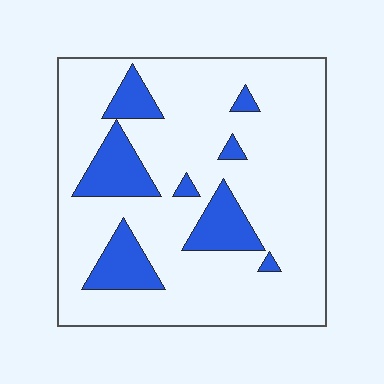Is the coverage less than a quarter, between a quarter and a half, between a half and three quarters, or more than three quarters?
Less than a quarter.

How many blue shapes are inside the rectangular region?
8.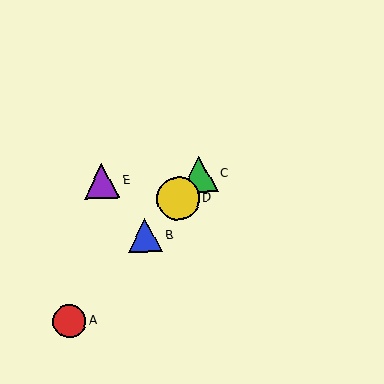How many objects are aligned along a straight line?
4 objects (A, B, C, D) are aligned along a straight line.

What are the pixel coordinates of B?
Object B is at (145, 235).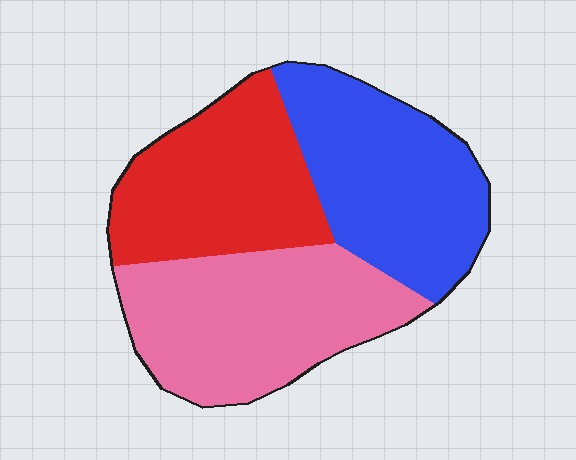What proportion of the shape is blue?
Blue covers 33% of the shape.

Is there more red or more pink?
Pink.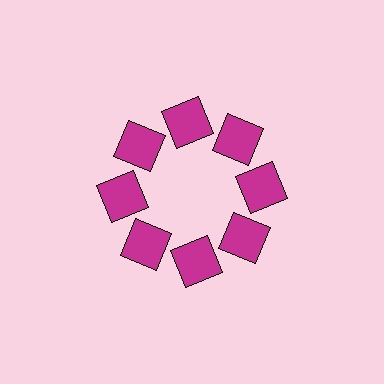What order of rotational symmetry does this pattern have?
This pattern has 8-fold rotational symmetry.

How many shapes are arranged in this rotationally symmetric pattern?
There are 8 shapes, arranged in 8 groups of 1.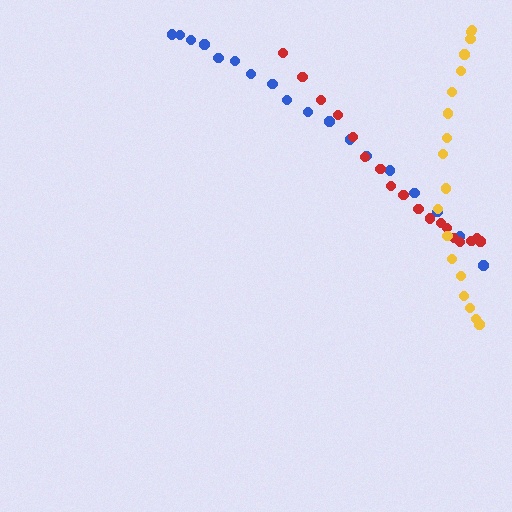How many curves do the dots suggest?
There are 3 distinct paths.